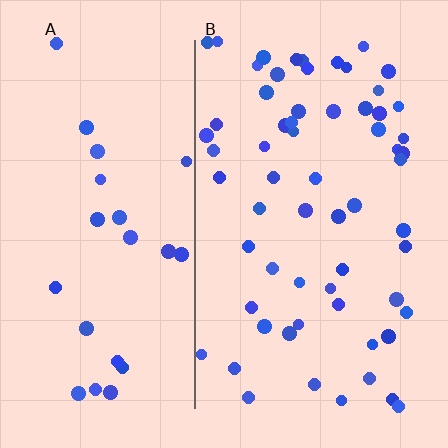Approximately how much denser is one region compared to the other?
Approximately 2.6× — region B over region A.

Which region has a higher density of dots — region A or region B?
B (the right).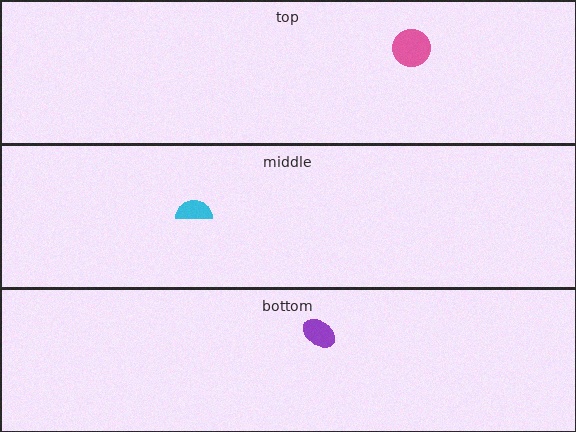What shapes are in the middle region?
The cyan semicircle.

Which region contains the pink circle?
The top region.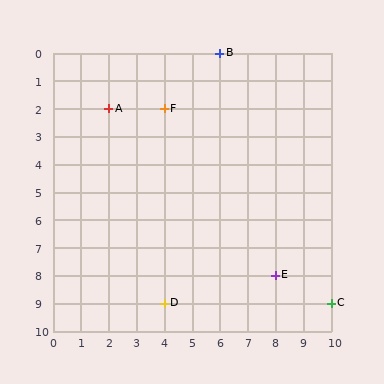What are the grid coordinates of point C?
Point C is at grid coordinates (10, 9).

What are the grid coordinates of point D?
Point D is at grid coordinates (4, 9).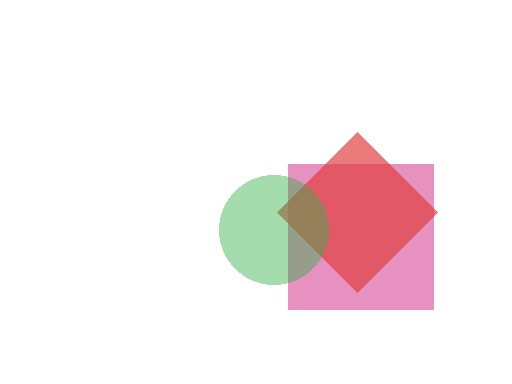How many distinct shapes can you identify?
There are 3 distinct shapes: a magenta square, a red diamond, a green circle.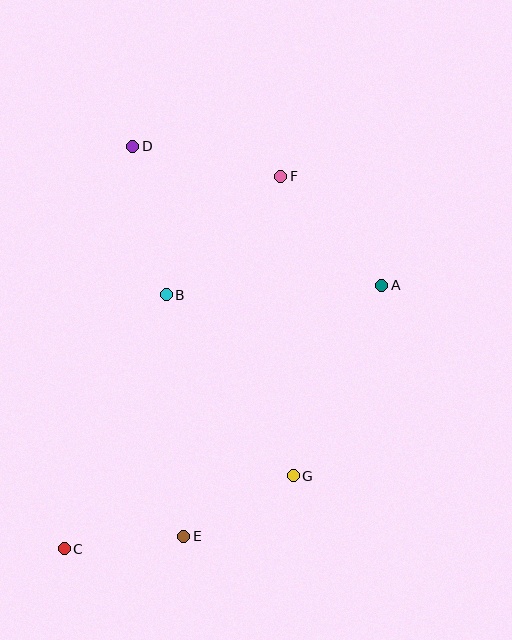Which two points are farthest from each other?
Points C and F are farthest from each other.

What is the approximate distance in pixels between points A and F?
The distance between A and F is approximately 148 pixels.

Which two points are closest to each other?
Points C and E are closest to each other.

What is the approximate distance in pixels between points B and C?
The distance between B and C is approximately 274 pixels.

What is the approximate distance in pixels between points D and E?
The distance between D and E is approximately 393 pixels.